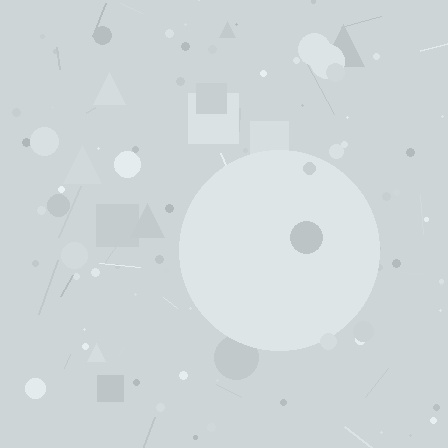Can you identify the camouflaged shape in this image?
The camouflaged shape is a circle.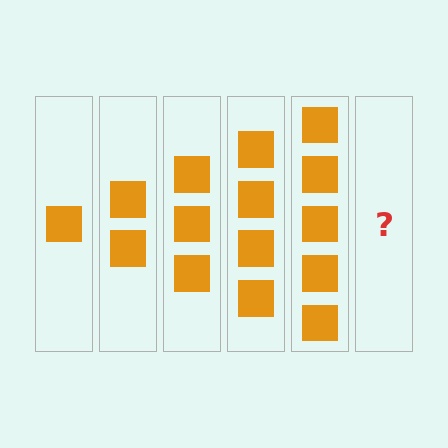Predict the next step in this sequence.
The next step is 6 squares.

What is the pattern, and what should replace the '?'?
The pattern is that each step adds one more square. The '?' should be 6 squares.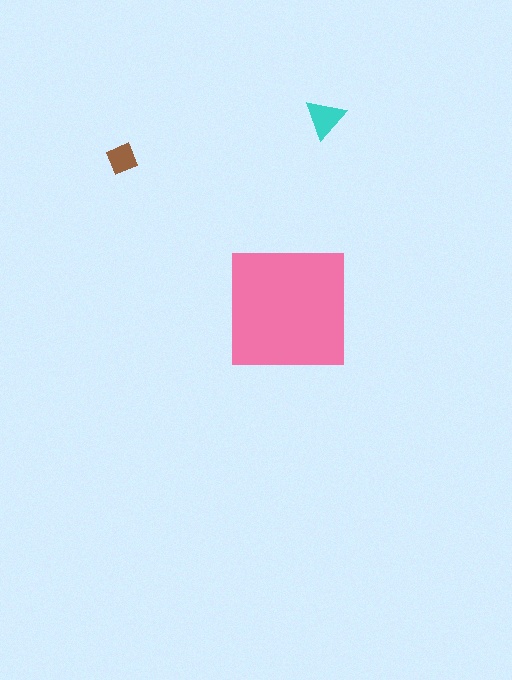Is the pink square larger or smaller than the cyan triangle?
Larger.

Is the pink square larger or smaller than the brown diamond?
Larger.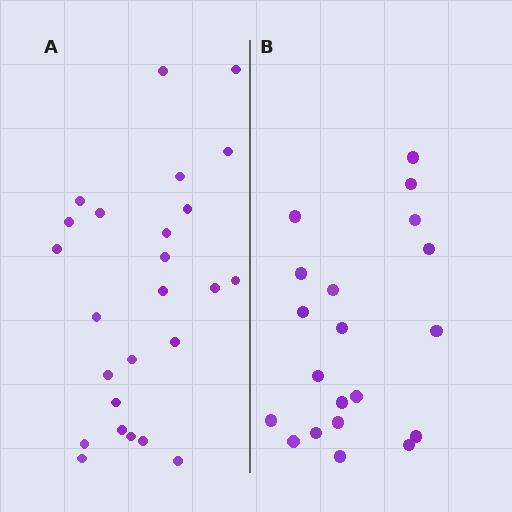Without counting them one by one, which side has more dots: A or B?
Region A (the left region) has more dots.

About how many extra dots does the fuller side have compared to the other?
Region A has about 5 more dots than region B.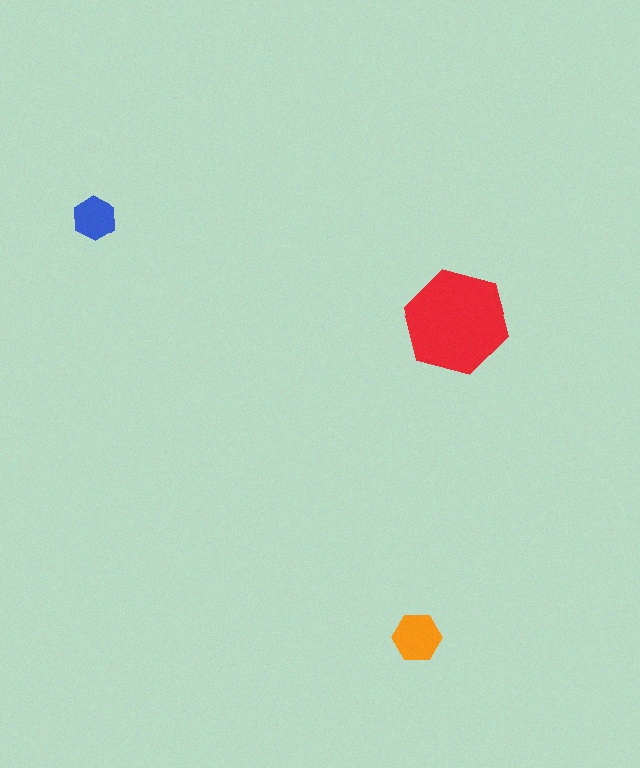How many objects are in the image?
There are 3 objects in the image.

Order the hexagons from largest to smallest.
the red one, the orange one, the blue one.